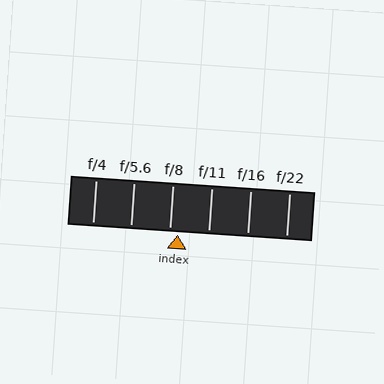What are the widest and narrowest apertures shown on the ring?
The widest aperture shown is f/4 and the narrowest is f/22.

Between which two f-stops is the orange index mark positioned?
The index mark is between f/8 and f/11.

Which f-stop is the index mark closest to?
The index mark is closest to f/8.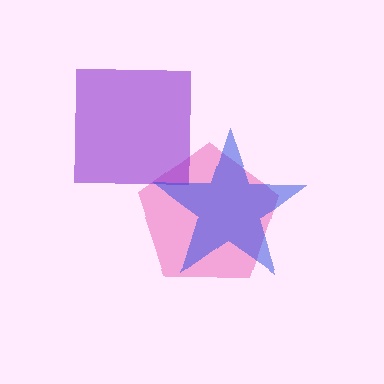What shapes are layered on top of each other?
The layered shapes are: a pink pentagon, a purple square, a blue star.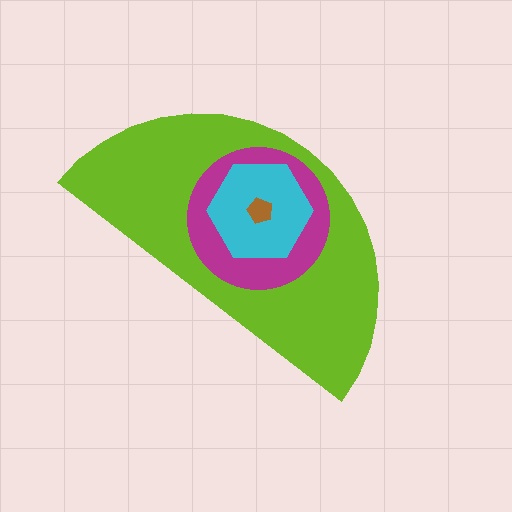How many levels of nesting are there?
4.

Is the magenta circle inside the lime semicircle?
Yes.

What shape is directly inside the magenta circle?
The cyan hexagon.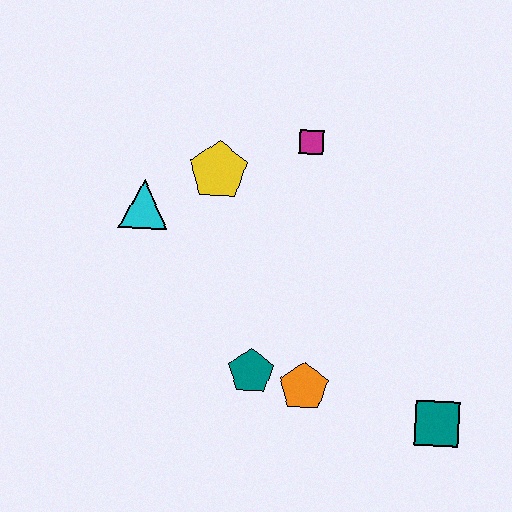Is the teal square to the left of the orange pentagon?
No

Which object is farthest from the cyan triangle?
The teal square is farthest from the cyan triangle.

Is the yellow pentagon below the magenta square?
Yes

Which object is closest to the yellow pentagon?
The cyan triangle is closest to the yellow pentagon.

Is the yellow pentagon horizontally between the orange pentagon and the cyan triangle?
Yes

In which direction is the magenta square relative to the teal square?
The magenta square is above the teal square.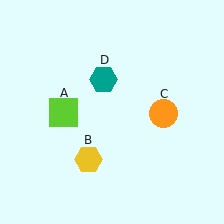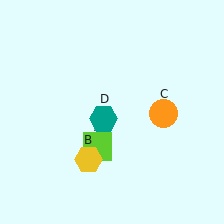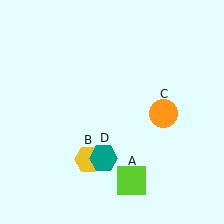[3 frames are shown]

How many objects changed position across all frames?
2 objects changed position: lime square (object A), teal hexagon (object D).